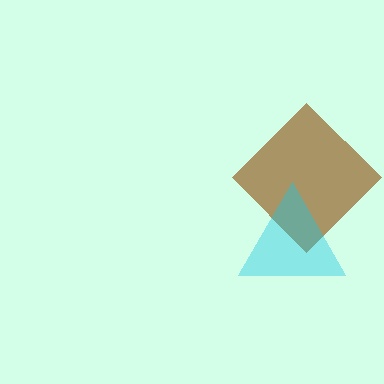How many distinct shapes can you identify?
There are 2 distinct shapes: a brown diamond, a cyan triangle.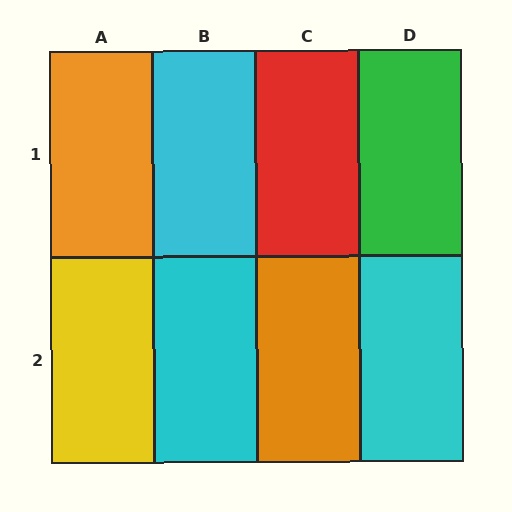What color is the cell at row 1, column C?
Red.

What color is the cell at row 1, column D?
Green.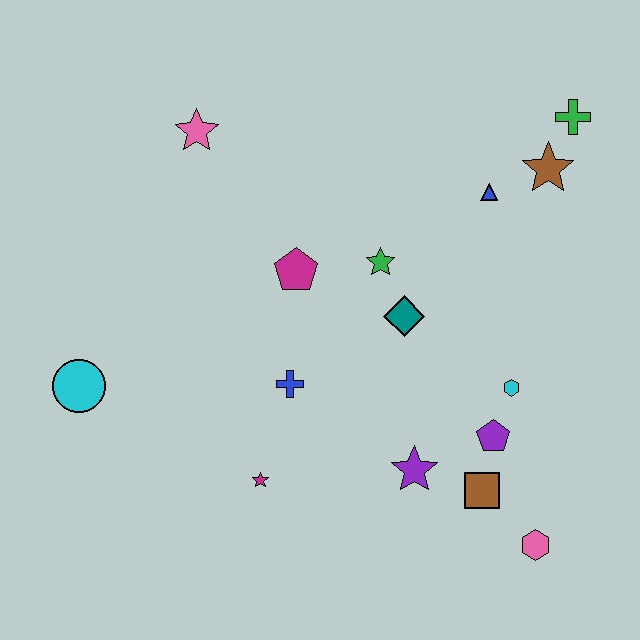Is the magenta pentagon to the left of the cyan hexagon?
Yes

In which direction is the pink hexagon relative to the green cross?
The pink hexagon is below the green cross.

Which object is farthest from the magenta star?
The green cross is farthest from the magenta star.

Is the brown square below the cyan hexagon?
Yes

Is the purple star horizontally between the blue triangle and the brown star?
No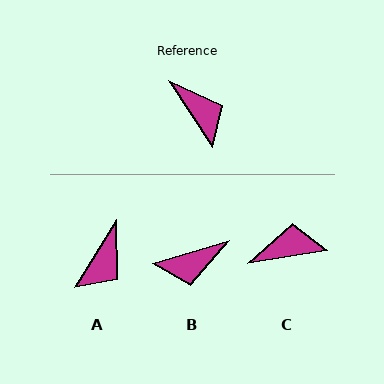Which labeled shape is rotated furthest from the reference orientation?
B, about 106 degrees away.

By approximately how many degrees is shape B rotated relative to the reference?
Approximately 106 degrees clockwise.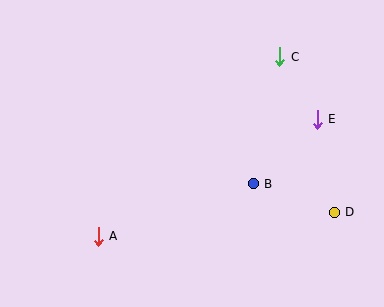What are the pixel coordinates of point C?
Point C is at (280, 57).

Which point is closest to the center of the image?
Point B at (253, 184) is closest to the center.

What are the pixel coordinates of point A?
Point A is at (98, 236).